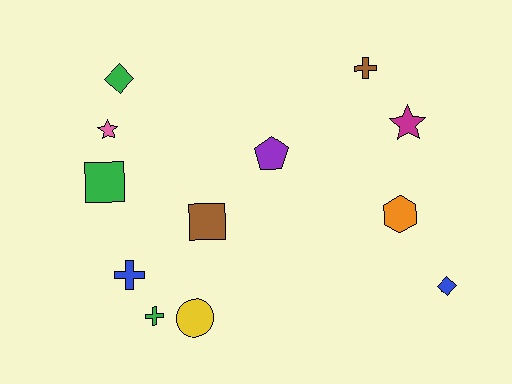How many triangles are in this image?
There are no triangles.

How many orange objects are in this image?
There is 1 orange object.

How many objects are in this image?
There are 12 objects.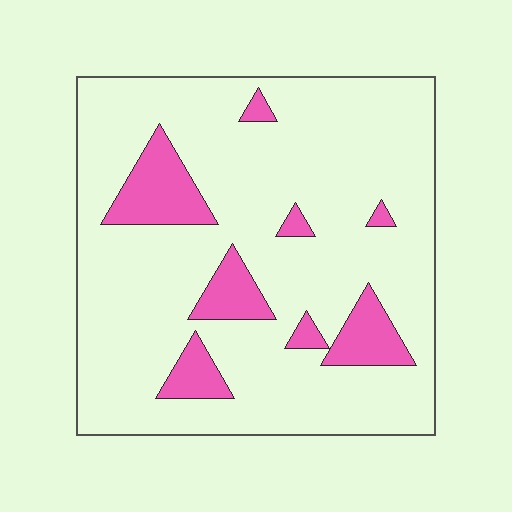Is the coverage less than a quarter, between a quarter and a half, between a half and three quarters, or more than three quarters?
Less than a quarter.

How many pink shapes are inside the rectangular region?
8.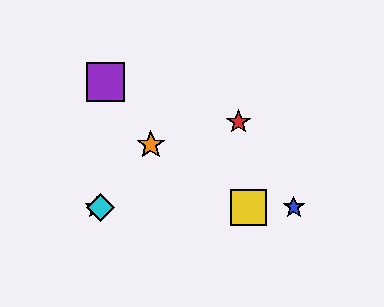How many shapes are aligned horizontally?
4 shapes (the blue star, the green star, the yellow square, the cyan diamond) are aligned horizontally.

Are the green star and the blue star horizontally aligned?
Yes, both are at y≈207.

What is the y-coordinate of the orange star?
The orange star is at y≈145.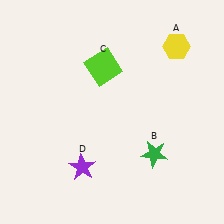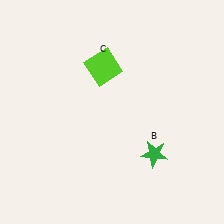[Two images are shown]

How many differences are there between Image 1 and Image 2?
There are 2 differences between the two images.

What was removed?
The yellow hexagon (A), the purple star (D) were removed in Image 2.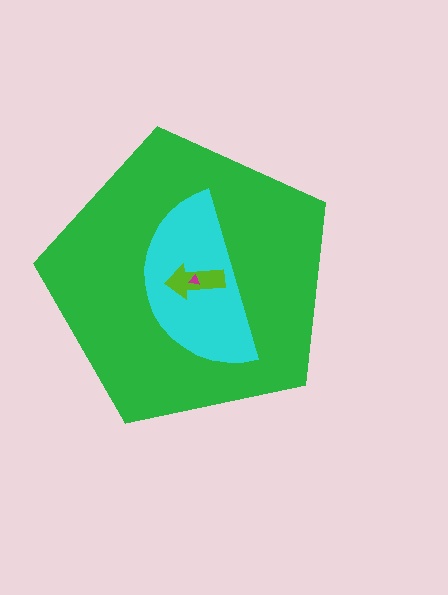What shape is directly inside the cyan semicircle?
The lime arrow.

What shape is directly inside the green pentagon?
The cyan semicircle.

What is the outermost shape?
The green pentagon.